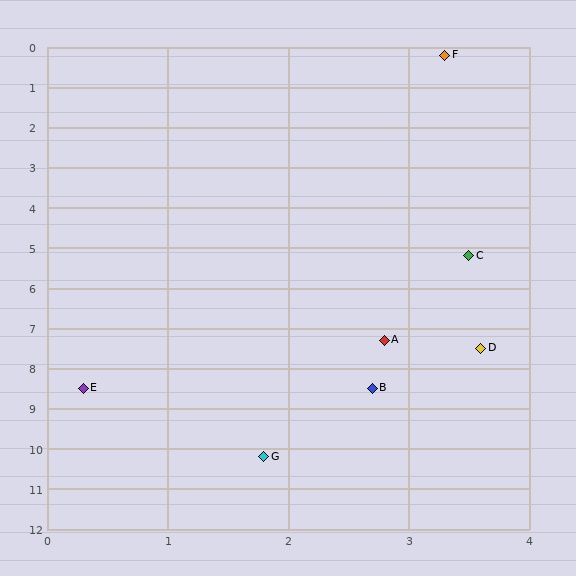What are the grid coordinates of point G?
Point G is at approximately (1.8, 10.2).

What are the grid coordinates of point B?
Point B is at approximately (2.7, 8.5).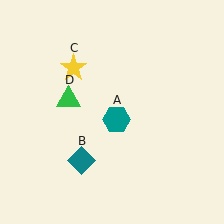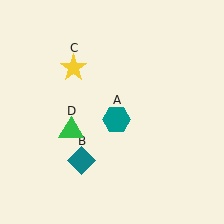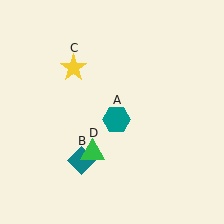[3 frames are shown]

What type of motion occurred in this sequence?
The green triangle (object D) rotated counterclockwise around the center of the scene.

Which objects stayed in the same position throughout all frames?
Teal hexagon (object A) and teal diamond (object B) and yellow star (object C) remained stationary.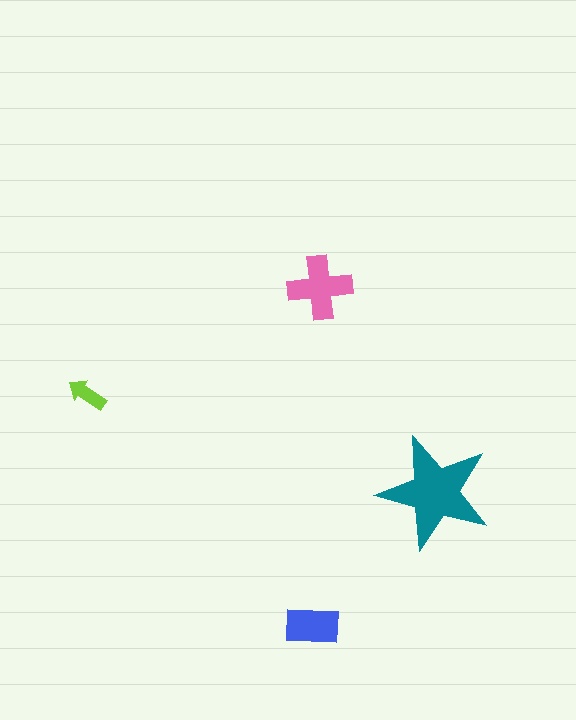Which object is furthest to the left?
The lime arrow is leftmost.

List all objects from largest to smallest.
The teal star, the pink cross, the blue rectangle, the lime arrow.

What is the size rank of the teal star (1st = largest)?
1st.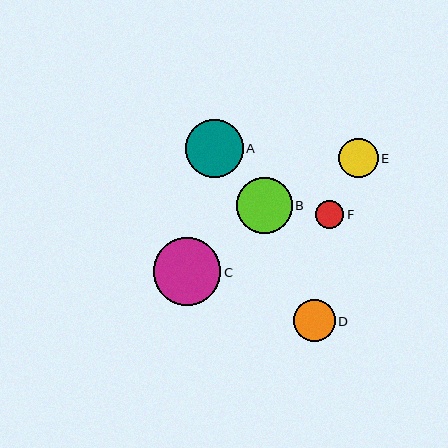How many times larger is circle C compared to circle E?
Circle C is approximately 1.7 times the size of circle E.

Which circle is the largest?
Circle C is the largest with a size of approximately 67 pixels.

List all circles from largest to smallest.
From largest to smallest: C, A, B, D, E, F.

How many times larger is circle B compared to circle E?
Circle B is approximately 1.4 times the size of circle E.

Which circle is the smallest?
Circle F is the smallest with a size of approximately 28 pixels.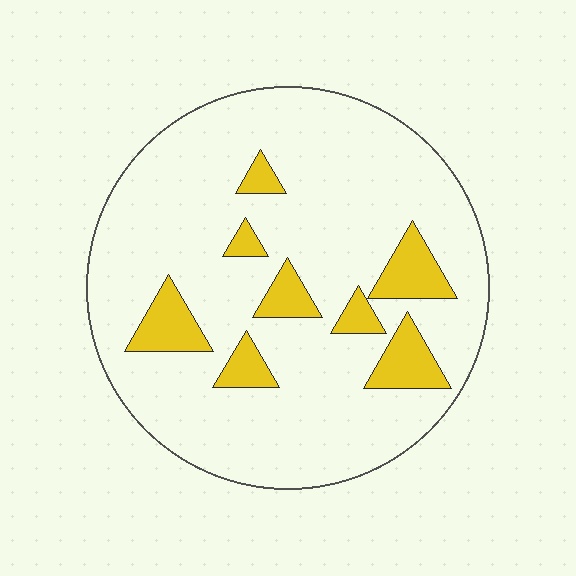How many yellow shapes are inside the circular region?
8.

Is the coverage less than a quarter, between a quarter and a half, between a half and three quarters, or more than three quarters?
Less than a quarter.